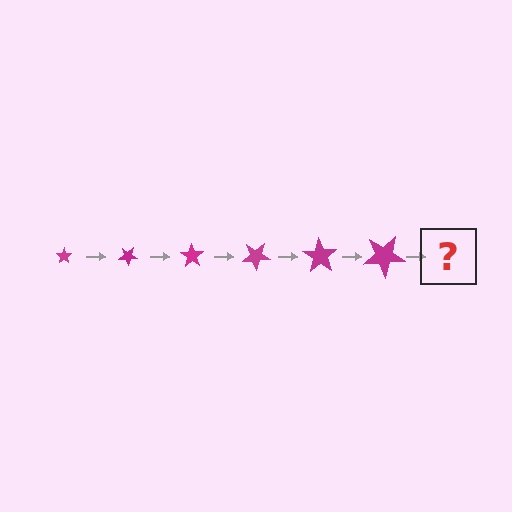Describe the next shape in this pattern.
It should be a star, larger than the previous one and rotated 210 degrees from the start.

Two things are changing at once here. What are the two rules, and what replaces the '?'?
The two rules are that the star grows larger each step and it rotates 35 degrees each step. The '?' should be a star, larger than the previous one and rotated 210 degrees from the start.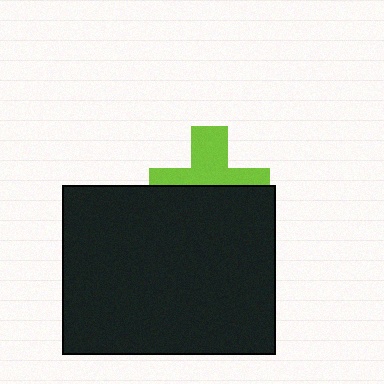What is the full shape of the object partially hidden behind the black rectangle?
The partially hidden object is a lime cross.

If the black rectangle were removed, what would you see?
You would see the complete lime cross.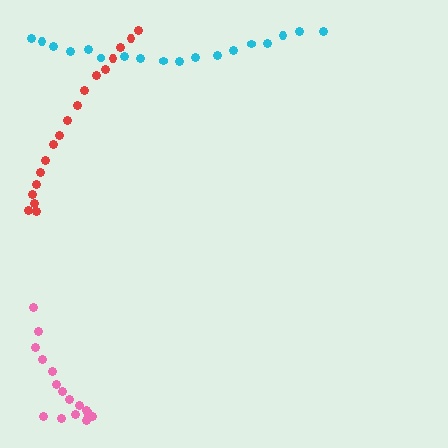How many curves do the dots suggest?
There are 3 distinct paths.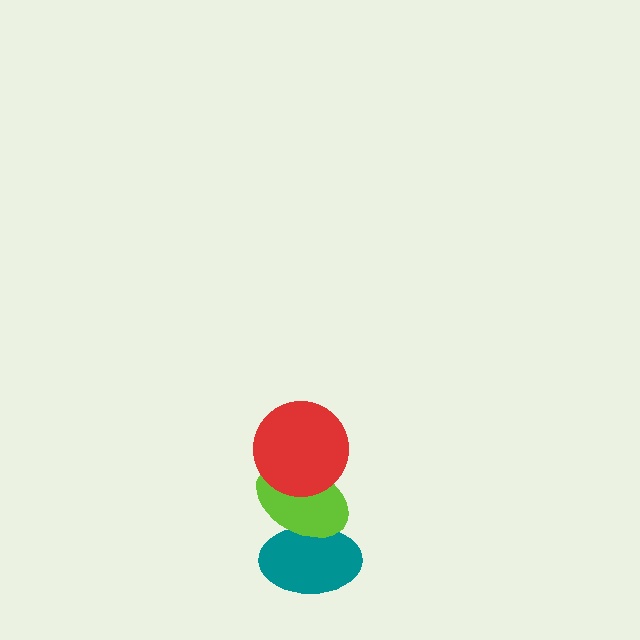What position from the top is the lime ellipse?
The lime ellipse is 2nd from the top.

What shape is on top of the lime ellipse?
The red circle is on top of the lime ellipse.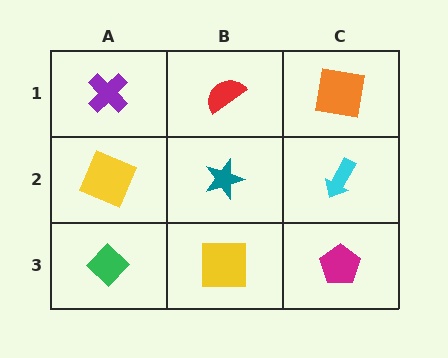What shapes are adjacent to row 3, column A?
A yellow square (row 2, column A), a yellow square (row 3, column B).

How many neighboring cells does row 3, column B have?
3.